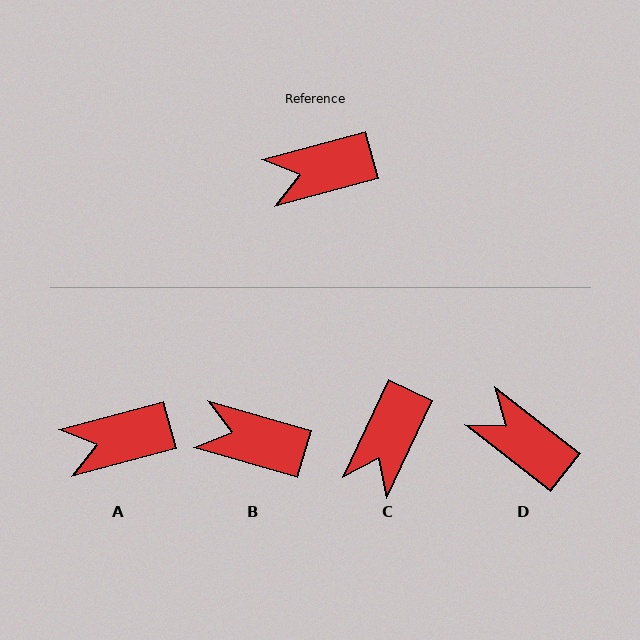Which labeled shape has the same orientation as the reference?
A.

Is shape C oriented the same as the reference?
No, it is off by about 49 degrees.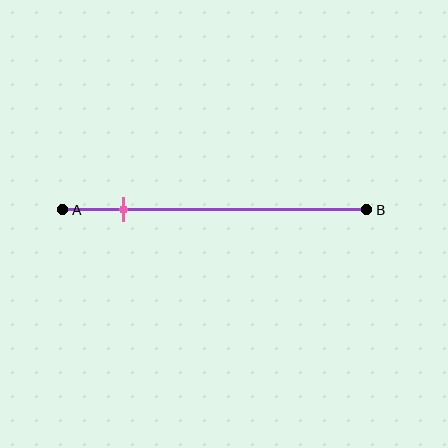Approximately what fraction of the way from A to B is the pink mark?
The pink mark is approximately 20% of the way from A to B.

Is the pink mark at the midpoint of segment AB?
No, the mark is at about 20% from A, not at the 50% midpoint.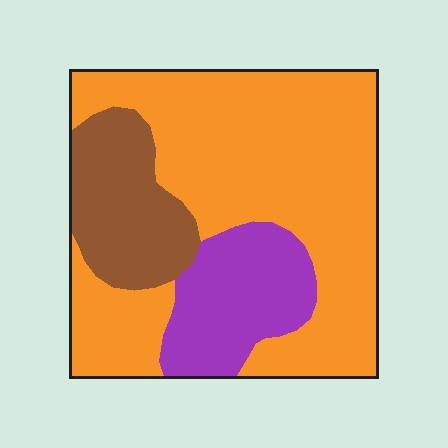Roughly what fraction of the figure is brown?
Brown takes up less than a quarter of the figure.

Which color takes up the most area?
Orange, at roughly 65%.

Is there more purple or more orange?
Orange.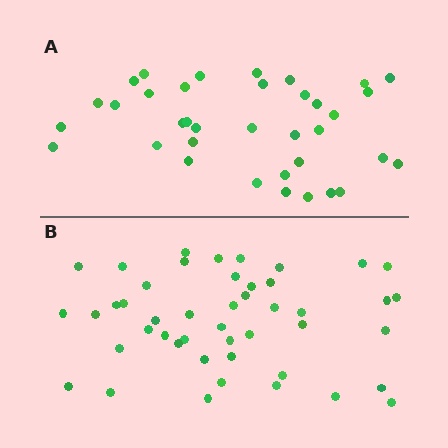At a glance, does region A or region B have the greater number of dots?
Region B (the bottom region) has more dots.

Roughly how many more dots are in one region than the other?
Region B has roughly 10 or so more dots than region A.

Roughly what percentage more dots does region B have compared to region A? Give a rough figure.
About 30% more.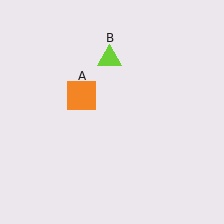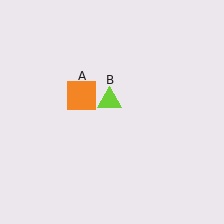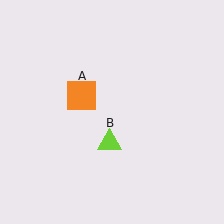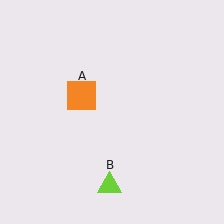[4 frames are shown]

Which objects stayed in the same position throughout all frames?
Orange square (object A) remained stationary.